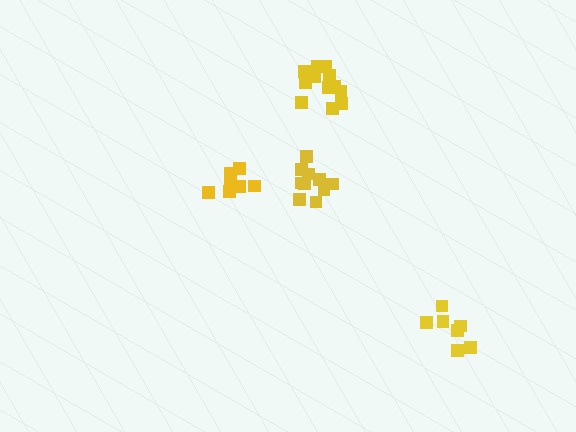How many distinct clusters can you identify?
There are 4 distinct clusters.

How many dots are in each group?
Group 1: 13 dots, Group 2: 7 dots, Group 3: 10 dots, Group 4: 7 dots (37 total).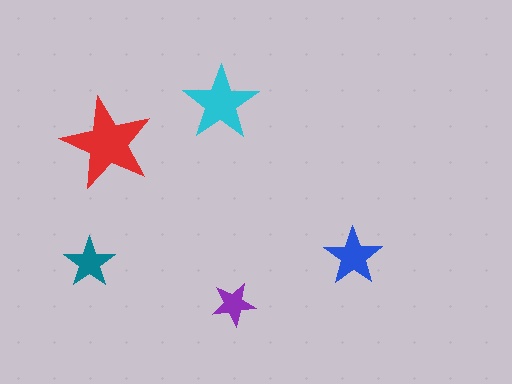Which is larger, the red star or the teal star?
The red one.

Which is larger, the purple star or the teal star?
The teal one.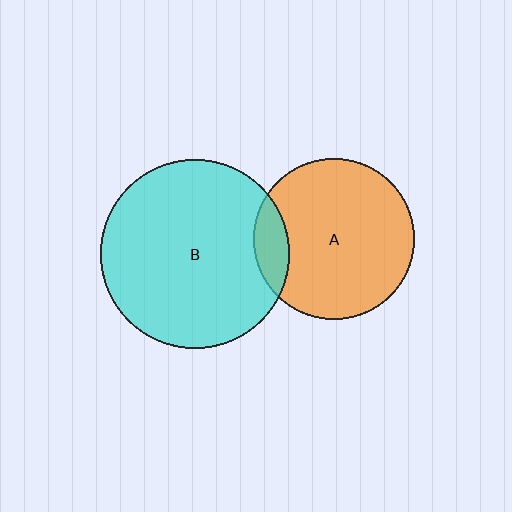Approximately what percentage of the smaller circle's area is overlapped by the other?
Approximately 10%.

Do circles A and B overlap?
Yes.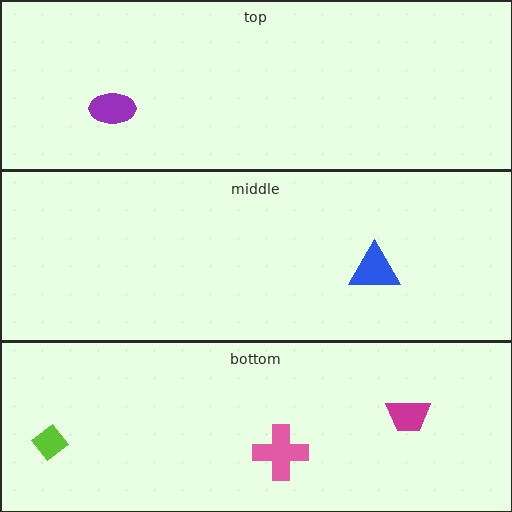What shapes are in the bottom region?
The pink cross, the lime diamond, the magenta trapezoid.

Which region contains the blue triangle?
The middle region.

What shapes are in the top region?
The purple ellipse.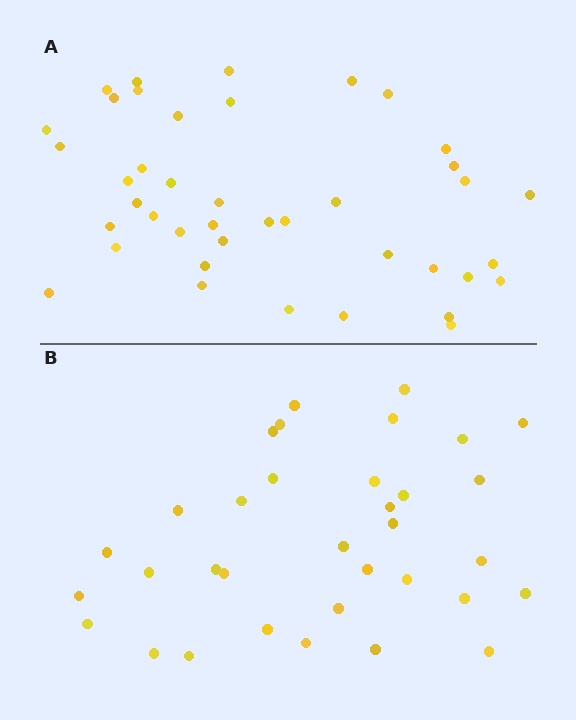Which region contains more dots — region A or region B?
Region A (the top region) has more dots.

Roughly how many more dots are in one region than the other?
Region A has roughly 8 or so more dots than region B.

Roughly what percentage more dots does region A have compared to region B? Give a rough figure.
About 20% more.